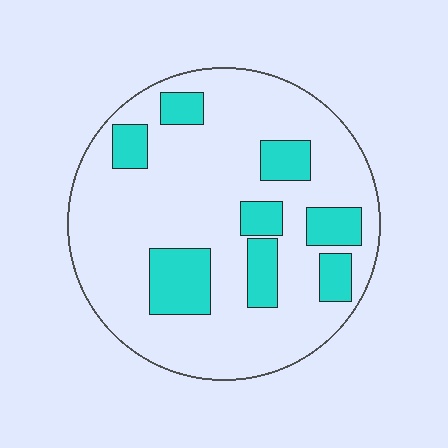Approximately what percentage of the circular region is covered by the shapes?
Approximately 20%.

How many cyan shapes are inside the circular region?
8.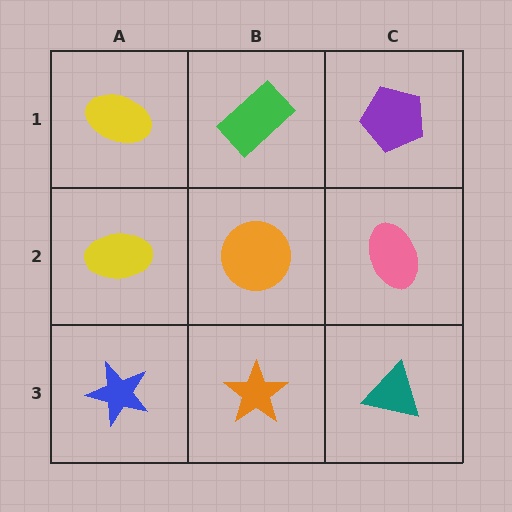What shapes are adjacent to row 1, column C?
A pink ellipse (row 2, column C), a green rectangle (row 1, column B).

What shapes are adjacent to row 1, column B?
An orange circle (row 2, column B), a yellow ellipse (row 1, column A), a purple pentagon (row 1, column C).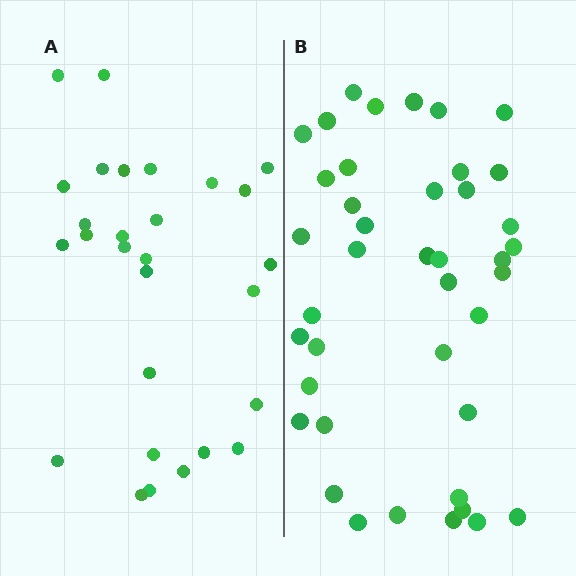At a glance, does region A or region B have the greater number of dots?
Region B (the right region) has more dots.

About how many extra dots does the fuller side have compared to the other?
Region B has approximately 15 more dots than region A.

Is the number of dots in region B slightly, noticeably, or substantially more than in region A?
Region B has substantially more. The ratio is roughly 1.5 to 1.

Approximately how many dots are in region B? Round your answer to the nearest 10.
About 40 dots. (The exact count is 41, which rounds to 40.)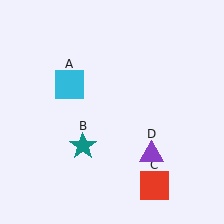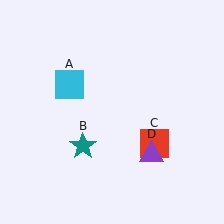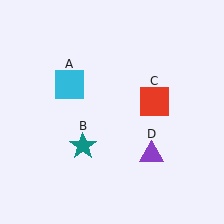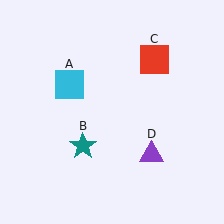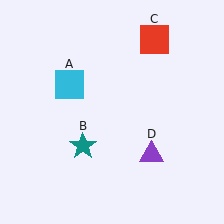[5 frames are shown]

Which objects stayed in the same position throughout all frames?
Cyan square (object A) and teal star (object B) and purple triangle (object D) remained stationary.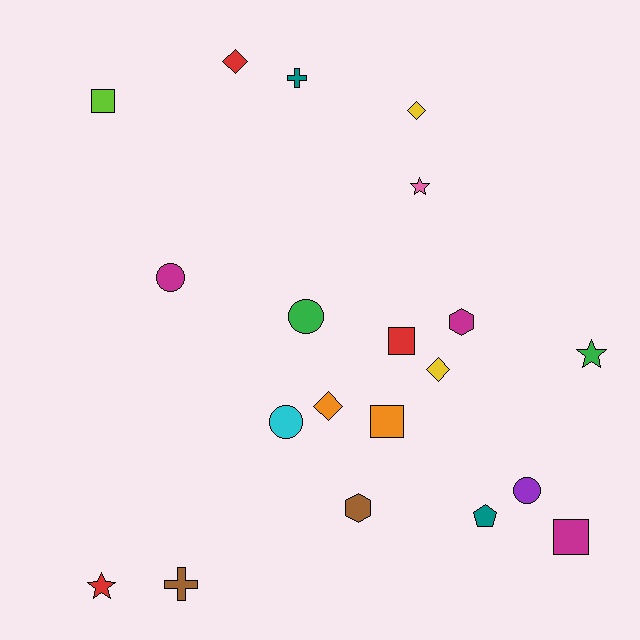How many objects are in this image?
There are 20 objects.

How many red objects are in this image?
There are 3 red objects.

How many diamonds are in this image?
There are 4 diamonds.